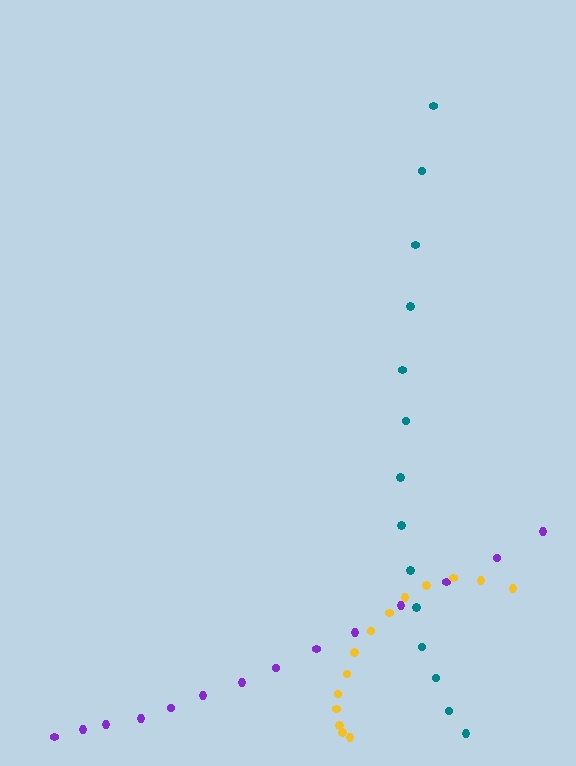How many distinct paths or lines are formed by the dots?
There are 3 distinct paths.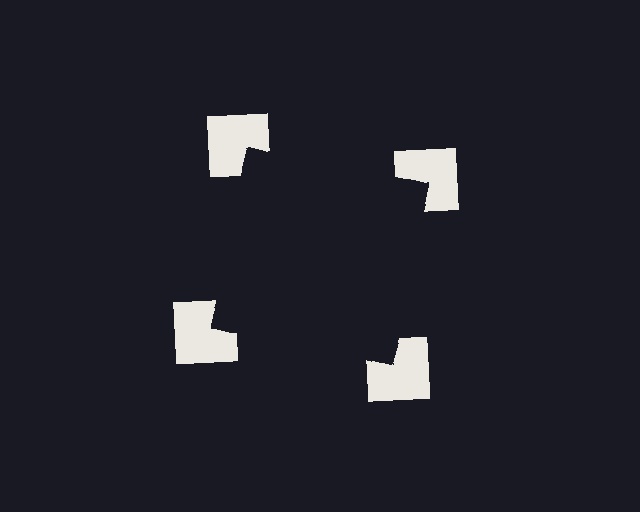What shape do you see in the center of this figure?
An illusory square — its edges are inferred from the aligned wedge cuts in the notched squares, not physically drawn.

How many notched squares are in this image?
There are 4 — one at each vertex of the illusory square.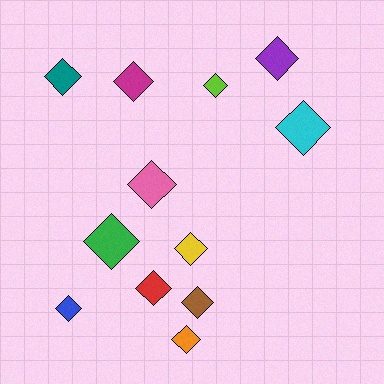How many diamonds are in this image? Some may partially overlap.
There are 12 diamonds.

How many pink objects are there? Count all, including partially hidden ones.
There is 1 pink object.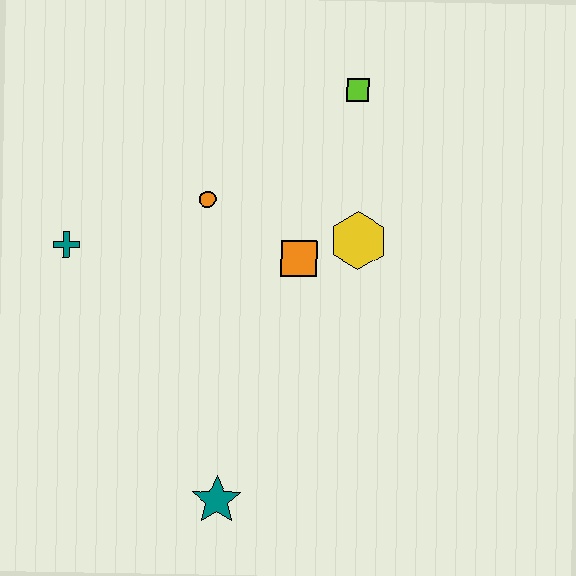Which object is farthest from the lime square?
The teal star is farthest from the lime square.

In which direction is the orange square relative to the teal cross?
The orange square is to the right of the teal cross.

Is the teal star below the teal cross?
Yes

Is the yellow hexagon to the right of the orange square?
Yes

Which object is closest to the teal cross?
The orange circle is closest to the teal cross.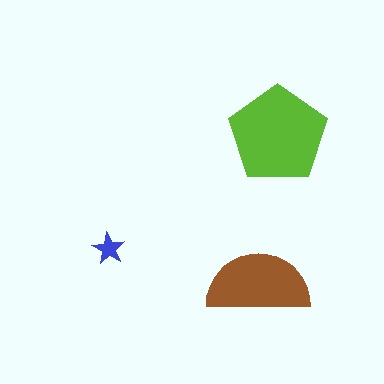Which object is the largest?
The lime pentagon.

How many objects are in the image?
There are 3 objects in the image.